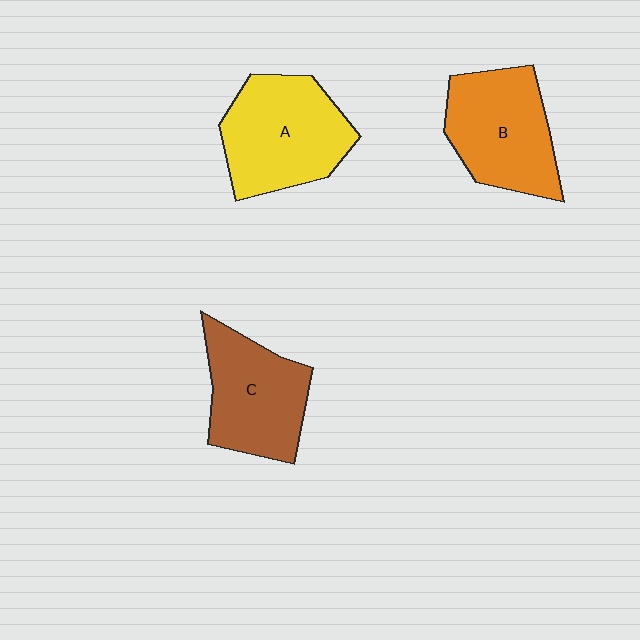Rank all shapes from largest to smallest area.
From largest to smallest: A (yellow), B (orange), C (brown).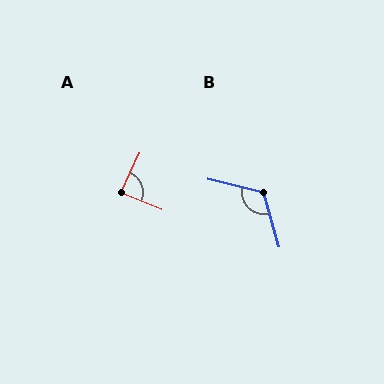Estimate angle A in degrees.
Approximately 87 degrees.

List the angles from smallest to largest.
A (87°), B (119°).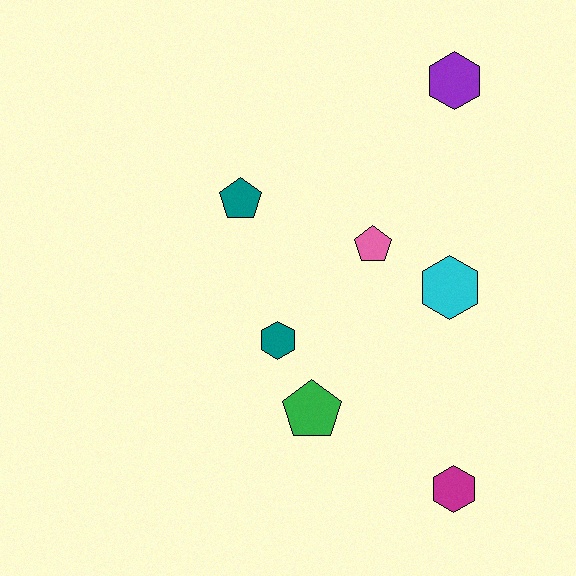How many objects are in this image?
There are 7 objects.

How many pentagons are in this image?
There are 3 pentagons.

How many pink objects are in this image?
There is 1 pink object.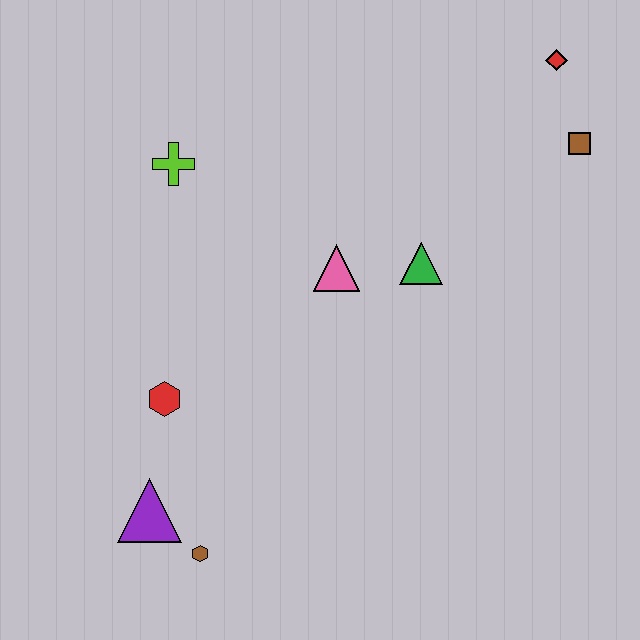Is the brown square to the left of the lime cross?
No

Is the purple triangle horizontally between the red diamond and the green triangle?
No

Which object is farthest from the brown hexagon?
The red diamond is farthest from the brown hexagon.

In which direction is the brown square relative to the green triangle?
The brown square is to the right of the green triangle.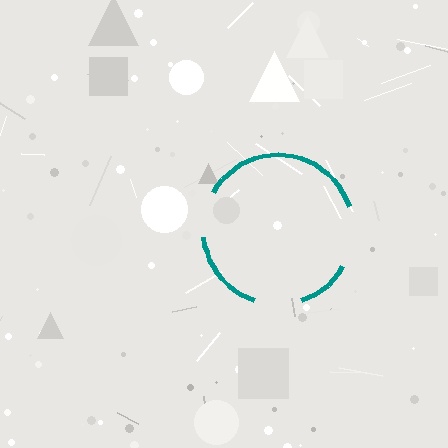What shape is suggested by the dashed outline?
The dashed outline suggests a circle.